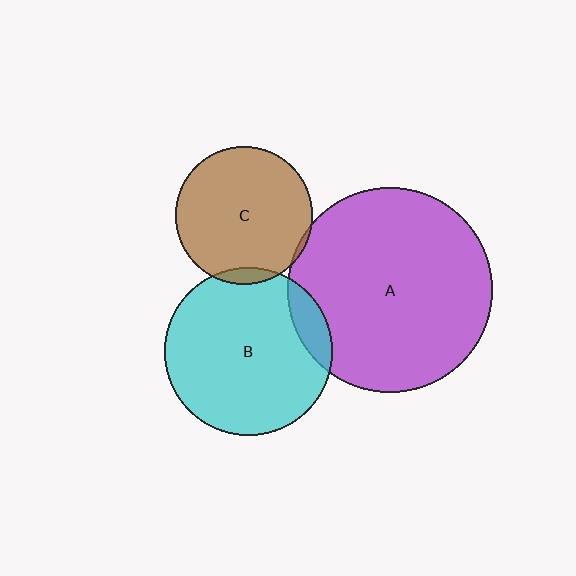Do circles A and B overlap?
Yes.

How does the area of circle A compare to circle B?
Approximately 1.5 times.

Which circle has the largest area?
Circle A (purple).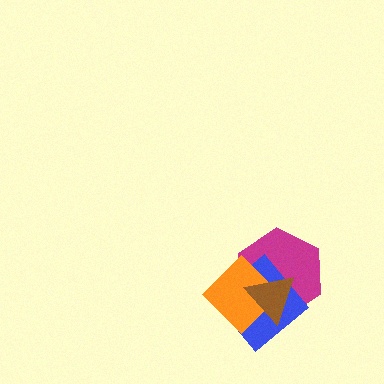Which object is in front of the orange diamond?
The brown triangle is in front of the orange diamond.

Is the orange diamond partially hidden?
Yes, it is partially covered by another shape.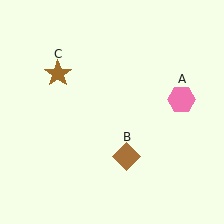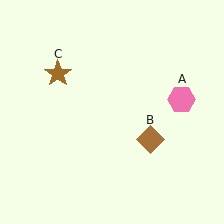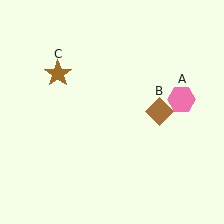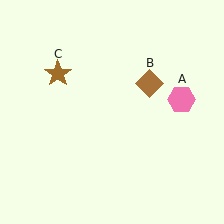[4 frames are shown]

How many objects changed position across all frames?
1 object changed position: brown diamond (object B).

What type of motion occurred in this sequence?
The brown diamond (object B) rotated counterclockwise around the center of the scene.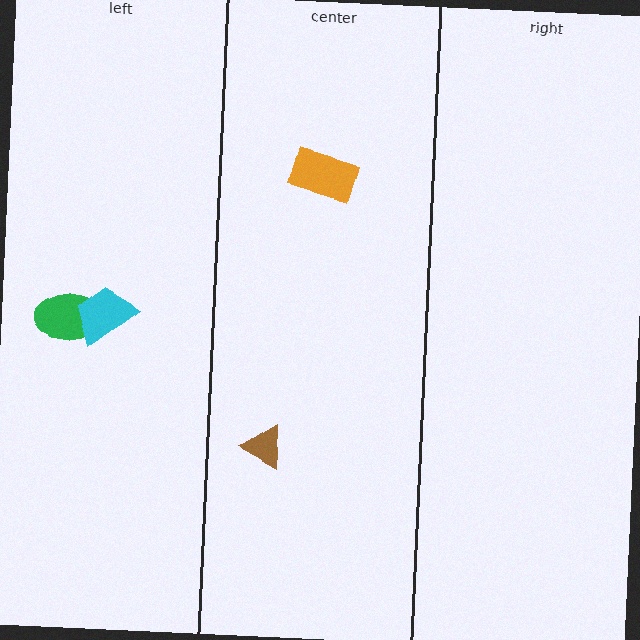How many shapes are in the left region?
2.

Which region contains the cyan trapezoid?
The left region.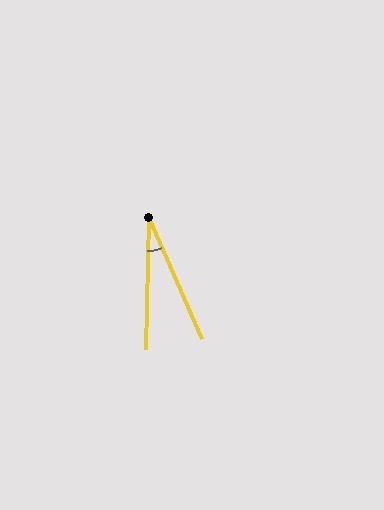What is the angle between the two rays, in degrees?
Approximately 25 degrees.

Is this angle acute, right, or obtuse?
It is acute.